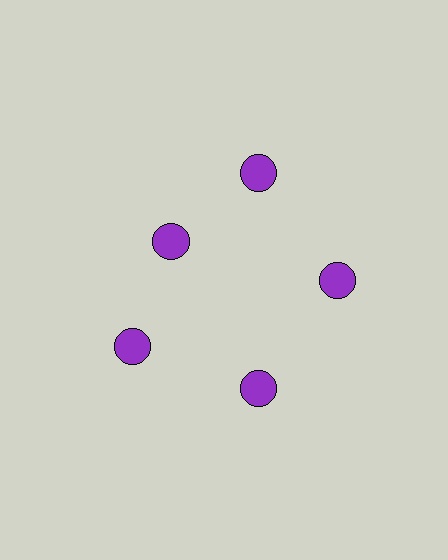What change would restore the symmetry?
The symmetry would be restored by moving it outward, back onto the ring so that all 5 circles sit at equal angles and equal distance from the center.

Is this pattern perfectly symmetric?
No. The 5 purple circles are arranged in a ring, but one element near the 10 o'clock position is pulled inward toward the center, breaking the 5-fold rotational symmetry.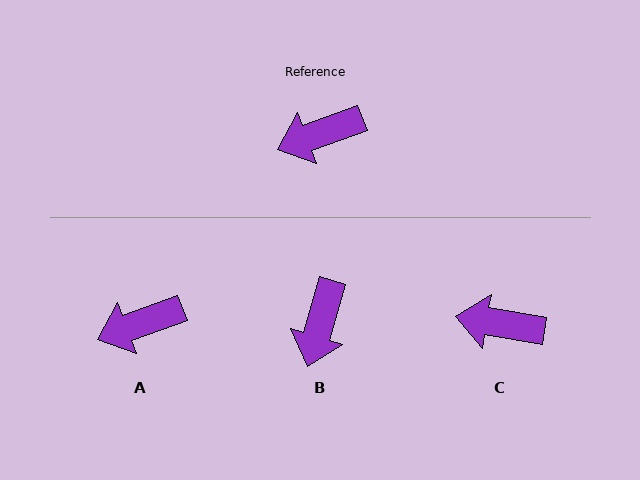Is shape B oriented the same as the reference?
No, it is off by about 53 degrees.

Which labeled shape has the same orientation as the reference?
A.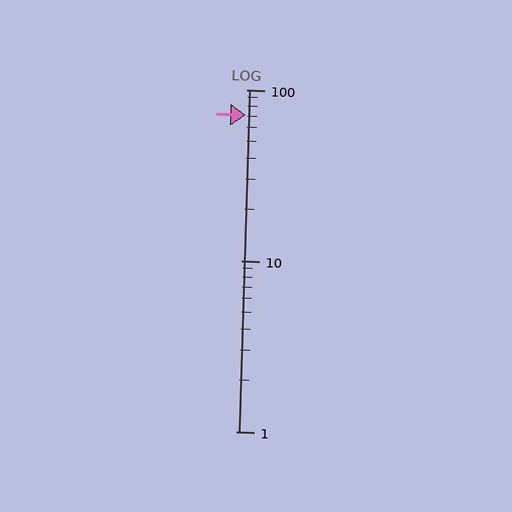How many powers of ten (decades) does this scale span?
The scale spans 2 decades, from 1 to 100.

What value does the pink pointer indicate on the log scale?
The pointer indicates approximately 71.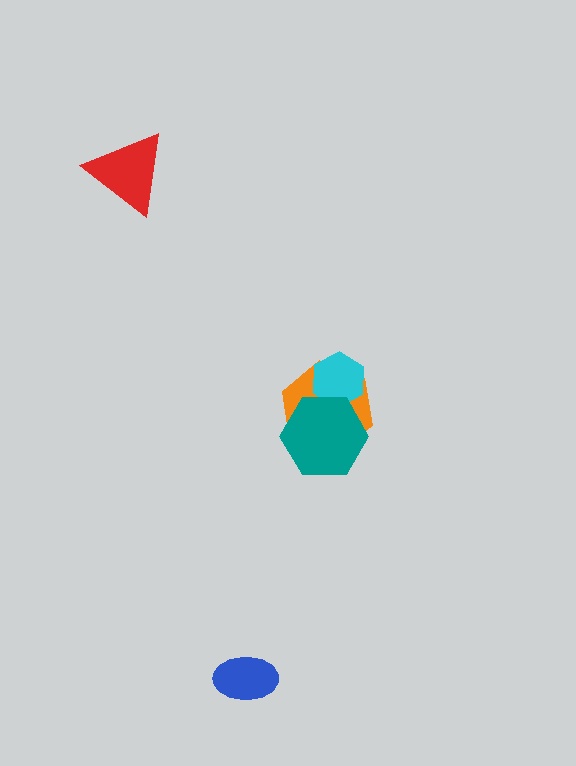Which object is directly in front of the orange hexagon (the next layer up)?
The cyan hexagon is directly in front of the orange hexagon.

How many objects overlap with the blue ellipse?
0 objects overlap with the blue ellipse.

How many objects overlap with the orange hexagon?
2 objects overlap with the orange hexagon.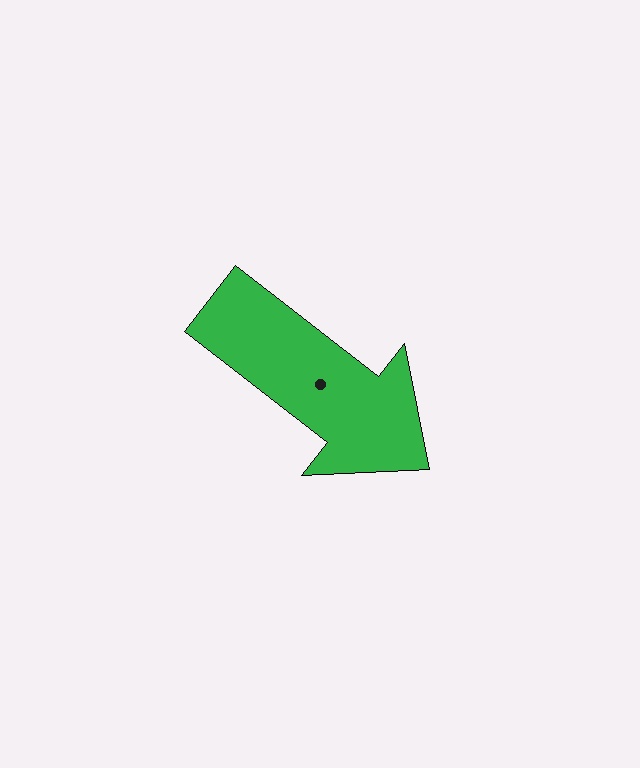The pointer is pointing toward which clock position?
Roughly 4 o'clock.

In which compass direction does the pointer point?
Southeast.